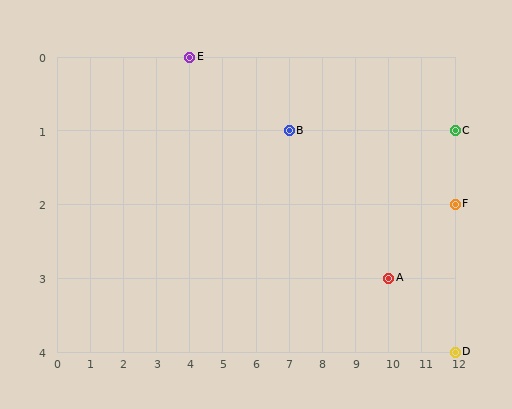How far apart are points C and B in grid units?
Points C and B are 5 columns apart.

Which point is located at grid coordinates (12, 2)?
Point F is at (12, 2).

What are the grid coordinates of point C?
Point C is at grid coordinates (12, 1).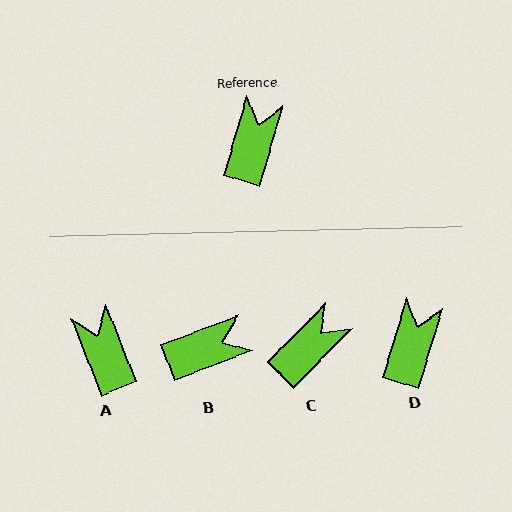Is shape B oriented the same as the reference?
No, it is off by about 53 degrees.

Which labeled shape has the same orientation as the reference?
D.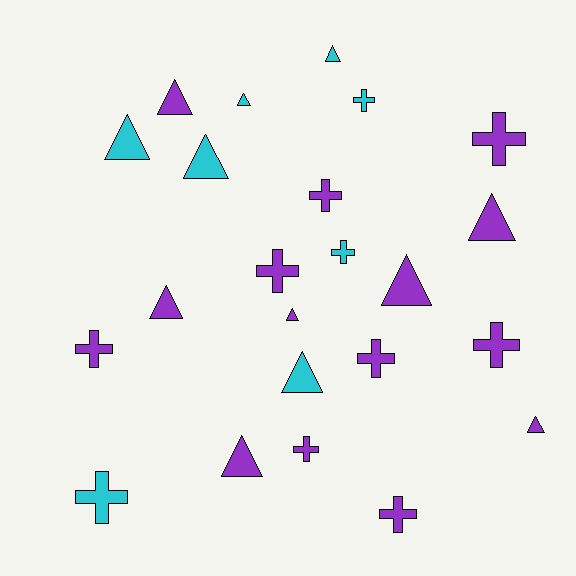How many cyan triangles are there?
There are 5 cyan triangles.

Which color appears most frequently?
Purple, with 15 objects.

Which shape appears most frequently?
Triangle, with 12 objects.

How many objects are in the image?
There are 23 objects.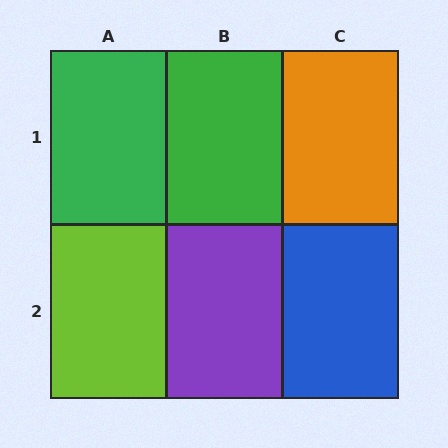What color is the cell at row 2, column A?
Lime.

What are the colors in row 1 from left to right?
Green, green, orange.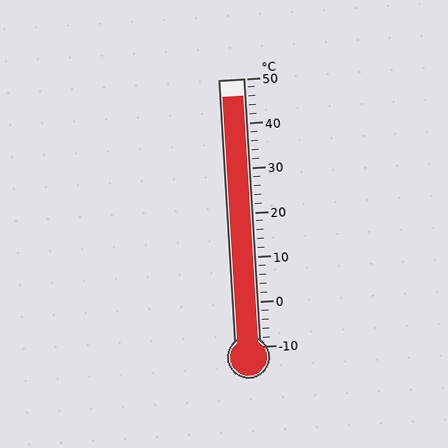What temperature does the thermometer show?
The thermometer shows approximately 46°C.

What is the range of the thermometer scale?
The thermometer scale ranges from -10°C to 50°C.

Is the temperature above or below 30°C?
The temperature is above 30°C.